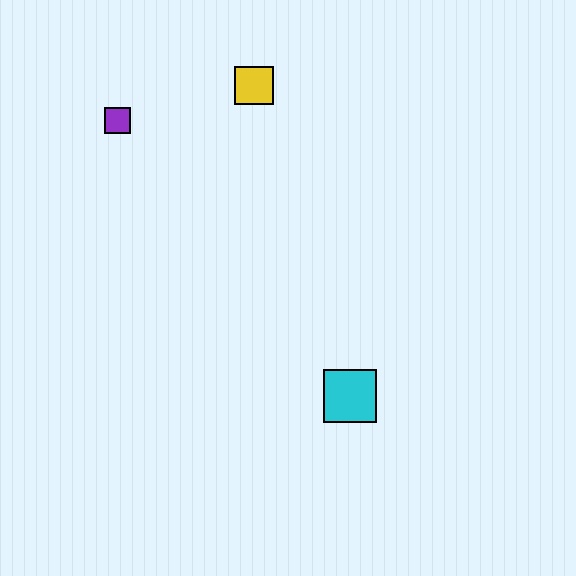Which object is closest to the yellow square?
The purple square is closest to the yellow square.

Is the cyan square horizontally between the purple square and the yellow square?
No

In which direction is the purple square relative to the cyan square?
The purple square is above the cyan square.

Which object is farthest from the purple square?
The cyan square is farthest from the purple square.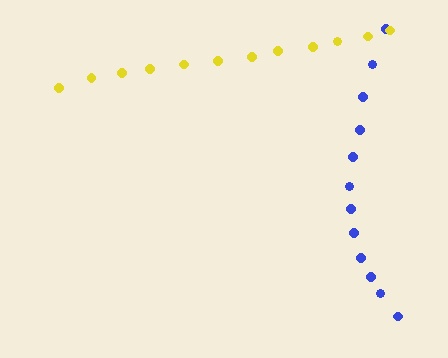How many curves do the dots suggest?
There are 2 distinct paths.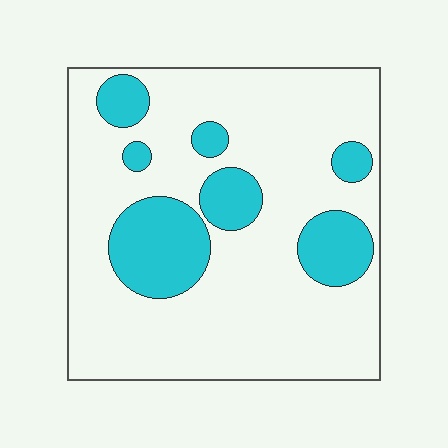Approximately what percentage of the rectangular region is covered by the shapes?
Approximately 20%.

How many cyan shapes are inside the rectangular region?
7.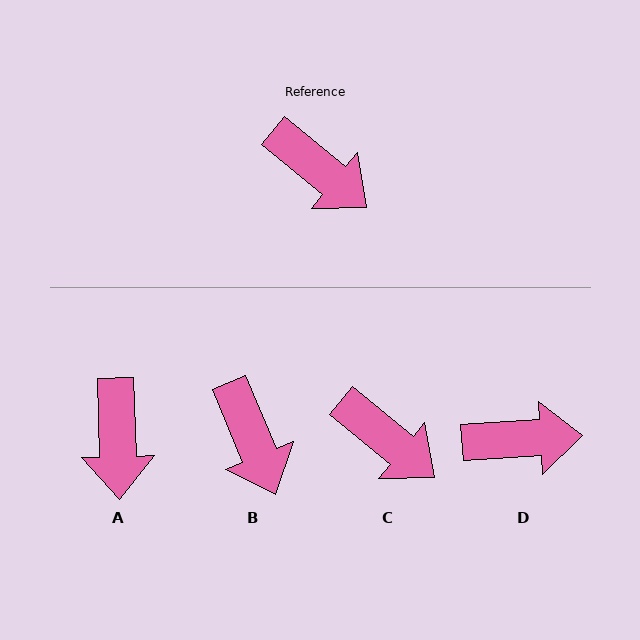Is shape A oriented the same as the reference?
No, it is off by about 49 degrees.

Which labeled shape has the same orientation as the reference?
C.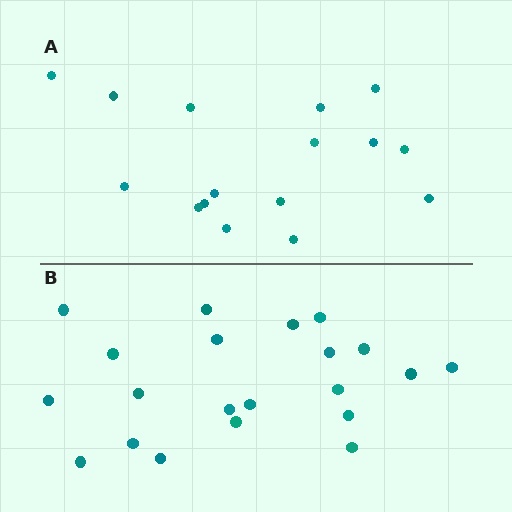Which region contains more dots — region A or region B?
Region B (the bottom region) has more dots.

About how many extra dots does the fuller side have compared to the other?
Region B has about 5 more dots than region A.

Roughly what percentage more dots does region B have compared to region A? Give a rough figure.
About 30% more.